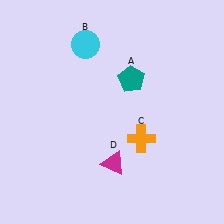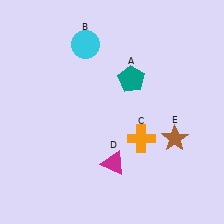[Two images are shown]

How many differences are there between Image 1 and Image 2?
There is 1 difference between the two images.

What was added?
A brown star (E) was added in Image 2.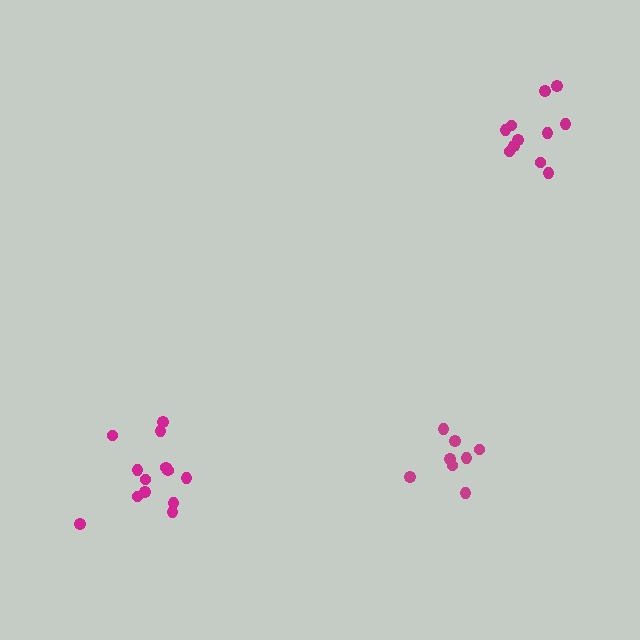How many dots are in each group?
Group 1: 13 dots, Group 2: 11 dots, Group 3: 8 dots (32 total).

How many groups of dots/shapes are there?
There are 3 groups.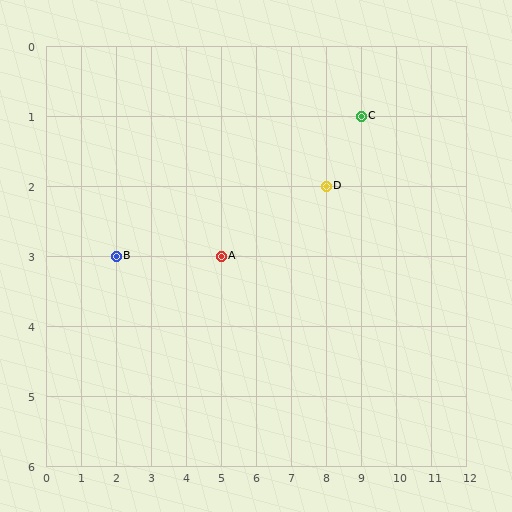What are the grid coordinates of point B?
Point B is at grid coordinates (2, 3).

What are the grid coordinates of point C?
Point C is at grid coordinates (9, 1).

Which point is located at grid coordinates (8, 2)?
Point D is at (8, 2).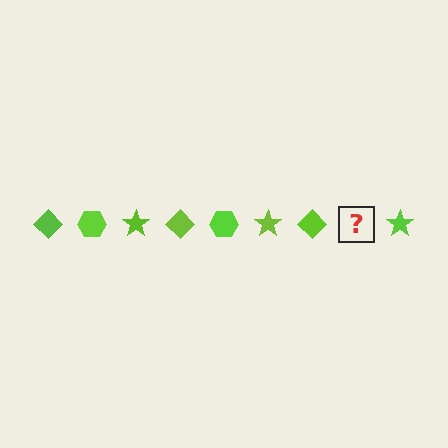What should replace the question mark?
The question mark should be replaced with a lime hexagon.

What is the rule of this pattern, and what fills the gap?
The rule is that the pattern cycles through diamond, hexagon, star shapes in lime. The gap should be filled with a lime hexagon.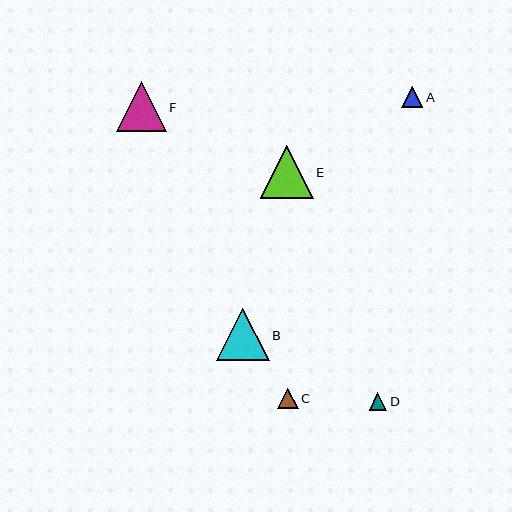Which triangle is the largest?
Triangle E is the largest with a size of approximately 53 pixels.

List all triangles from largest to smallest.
From largest to smallest: E, B, F, A, C, D.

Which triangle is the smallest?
Triangle D is the smallest with a size of approximately 18 pixels.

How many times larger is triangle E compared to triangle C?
Triangle E is approximately 2.6 times the size of triangle C.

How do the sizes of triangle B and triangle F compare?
Triangle B and triangle F are approximately the same size.